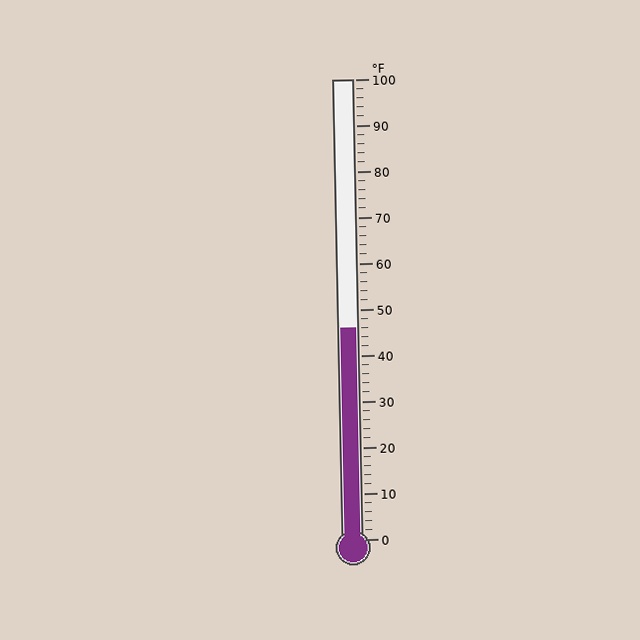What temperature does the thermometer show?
The thermometer shows approximately 46°F.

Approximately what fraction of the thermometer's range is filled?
The thermometer is filled to approximately 45% of its range.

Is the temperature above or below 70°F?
The temperature is below 70°F.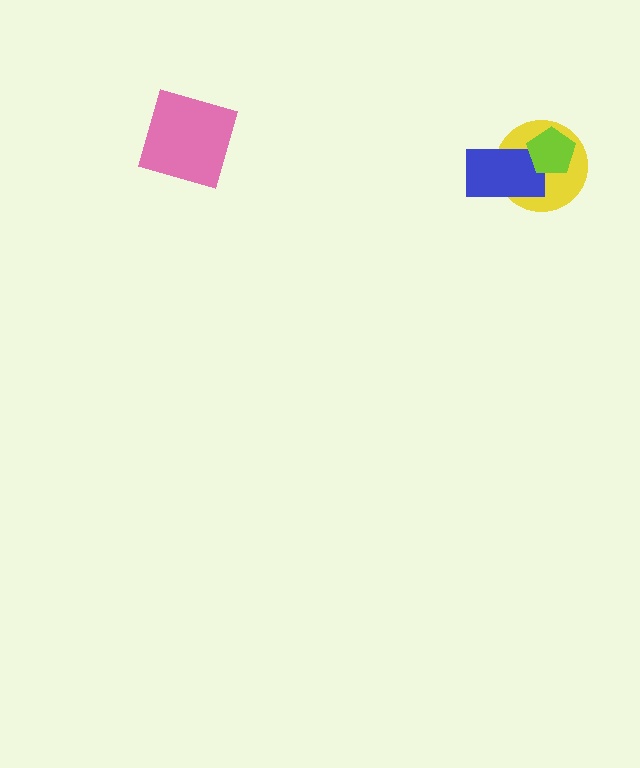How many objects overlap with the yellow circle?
2 objects overlap with the yellow circle.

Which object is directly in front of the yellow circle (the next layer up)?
The blue rectangle is directly in front of the yellow circle.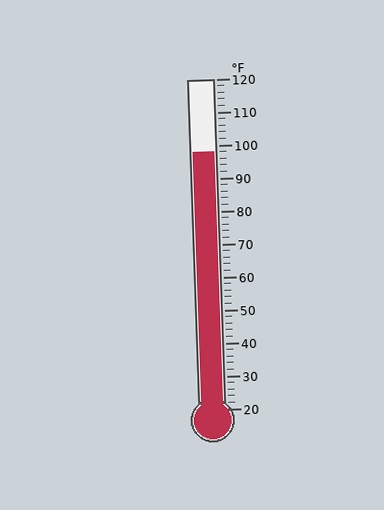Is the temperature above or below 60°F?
The temperature is above 60°F.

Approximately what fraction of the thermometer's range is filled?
The thermometer is filled to approximately 80% of its range.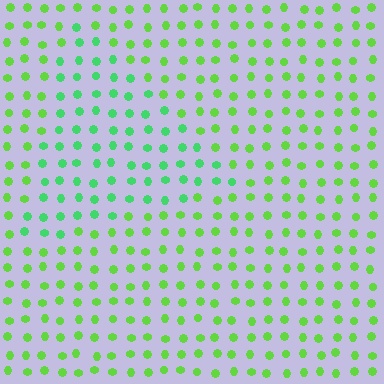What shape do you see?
I see a triangle.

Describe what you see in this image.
The image is filled with small lime elements in a uniform arrangement. A triangle-shaped region is visible where the elements are tinted to a slightly different hue, forming a subtle color boundary.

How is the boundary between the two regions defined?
The boundary is defined purely by a slight shift in hue (about 31 degrees). Spacing, size, and orientation are identical on both sides.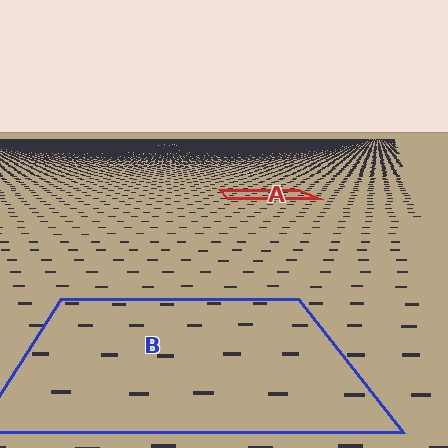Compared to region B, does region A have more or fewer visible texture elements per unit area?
Region A has more texture elements per unit area — they are packed more densely because it is farther away.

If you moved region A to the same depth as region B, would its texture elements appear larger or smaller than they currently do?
They would appear larger. At a closer depth, the same texture elements are projected at a bigger on-screen size.